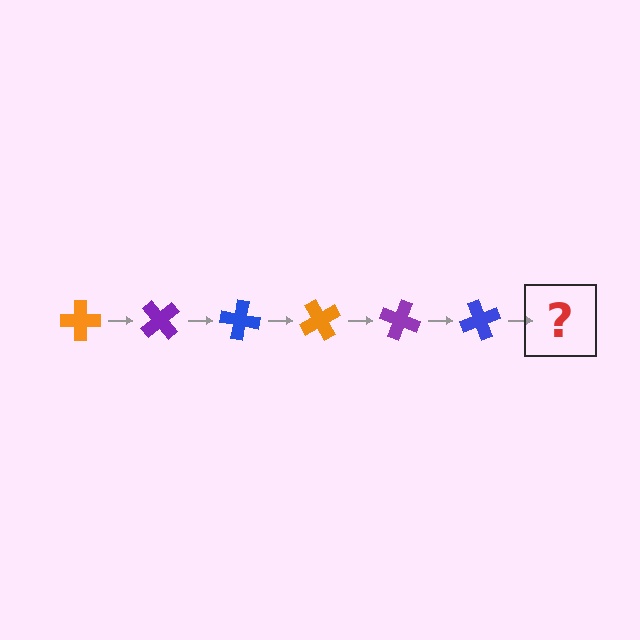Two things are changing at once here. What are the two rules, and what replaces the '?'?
The two rules are that it rotates 50 degrees each step and the color cycles through orange, purple, and blue. The '?' should be an orange cross, rotated 300 degrees from the start.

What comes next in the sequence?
The next element should be an orange cross, rotated 300 degrees from the start.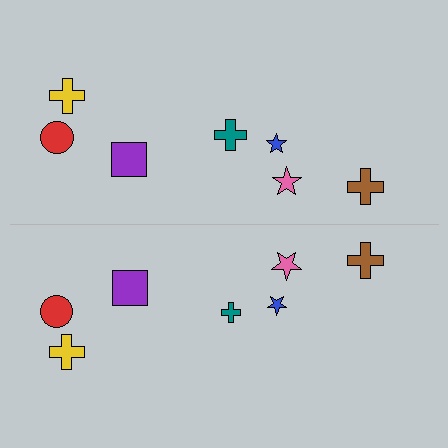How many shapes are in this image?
There are 14 shapes in this image.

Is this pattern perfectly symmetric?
No, the pattern is not perfectly symmetric. The teal cross on the bottom side has a different size than its mirror counterpart.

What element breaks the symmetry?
The teal cross on the bottom side has a different size than its mirror counterpart.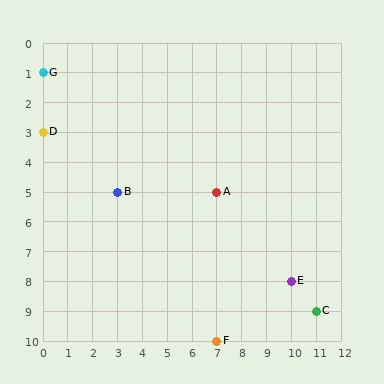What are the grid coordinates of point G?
Point G is at grid coordinates (0, 1).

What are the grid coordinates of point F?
Point F is at grid coordinates (7, 10).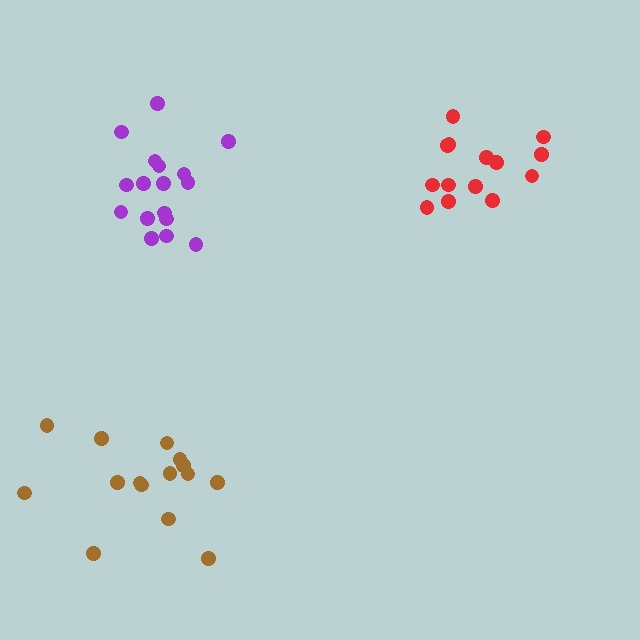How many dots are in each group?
Group 1: 17 dots, Group 2: 15 dots, Group 3: 14 dots (46 total).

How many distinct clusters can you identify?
There are 3 distinct clusters.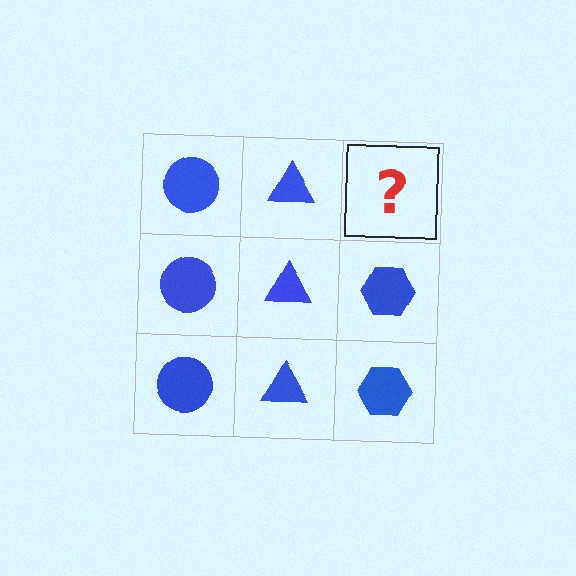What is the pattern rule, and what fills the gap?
The rule is that each column has a consistent shape. The gap should be filled with a blue hexagon.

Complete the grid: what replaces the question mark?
The question mark should be replaced with a blue hexagon.